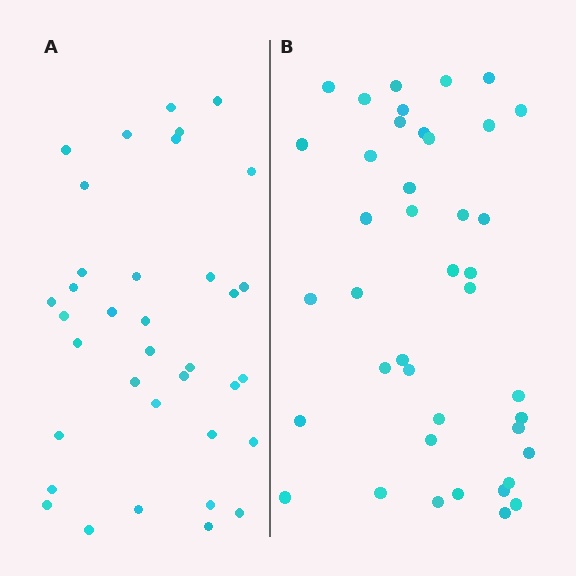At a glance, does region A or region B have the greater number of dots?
Region B (the right region) has more dots.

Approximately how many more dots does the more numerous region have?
Region B has about 5 more dots than region A.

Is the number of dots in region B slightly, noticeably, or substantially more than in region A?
Region B has only slightly more — the two regions are fairly close. The ratio is roughly 1.1 to 1.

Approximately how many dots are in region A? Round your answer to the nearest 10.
About 40 dots. (The exact count is 36, which rounds to 40.)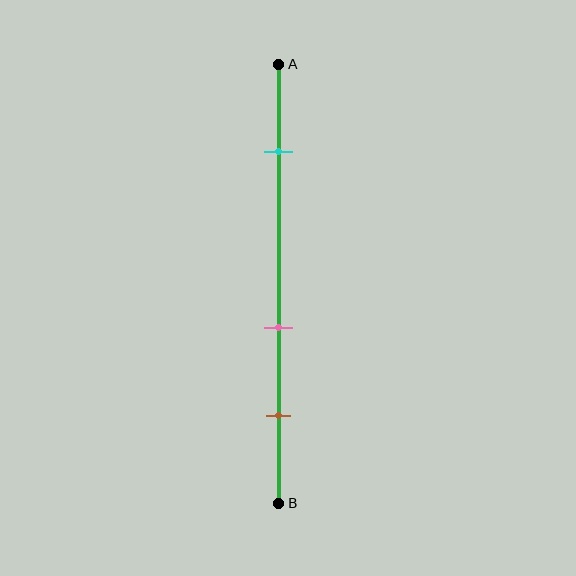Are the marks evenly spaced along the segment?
No, the marks are not evenly spaced.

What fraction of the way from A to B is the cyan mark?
The cyan mark is approximately 20% (0.2) of the way from A to B.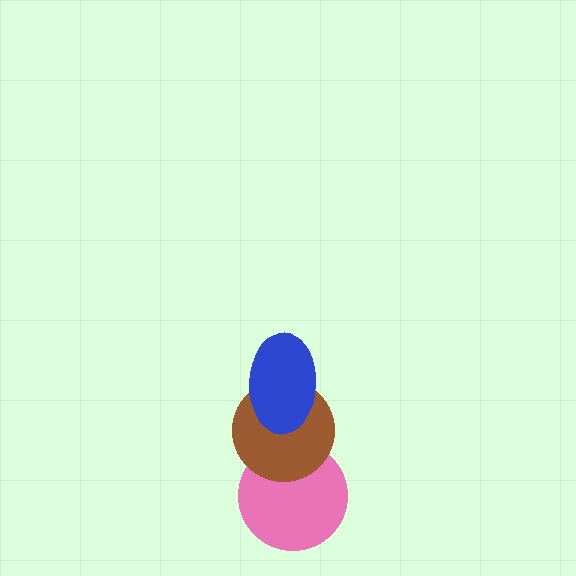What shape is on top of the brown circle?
The blue ellipse is on top of the brown circle.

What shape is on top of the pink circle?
The brown circle is on top of the pink circle.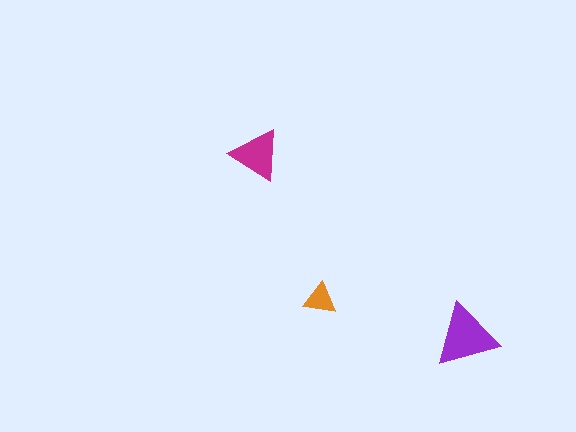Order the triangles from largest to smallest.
the purple one, the magenta one, the orange one.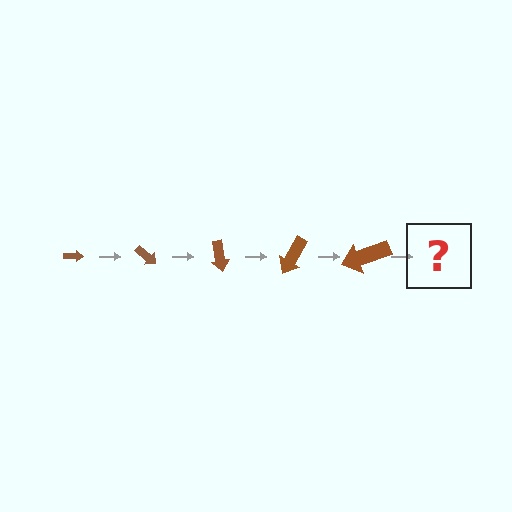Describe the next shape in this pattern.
It should be an arrow, larger than the previous one and rotated 200 degrees from the start.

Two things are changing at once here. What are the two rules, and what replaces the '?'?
The two rules are that the arrow grows larger each step and it rotates 40 degrees each step. The '?' should be an arrow, larger than the previous one and rotated 200 degrees from the start.